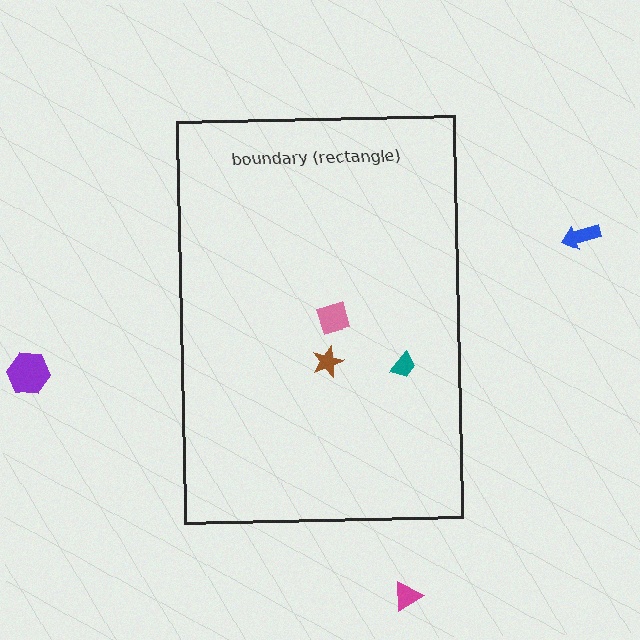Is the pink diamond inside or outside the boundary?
Inside.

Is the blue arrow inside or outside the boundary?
Outside.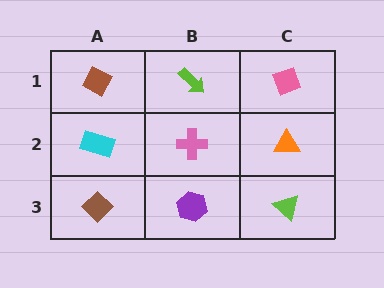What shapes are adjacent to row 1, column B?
A pink cross (row 2, column B), a brown diamond (row 1, column A), a pink diamond (row 1, column C).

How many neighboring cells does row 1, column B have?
3.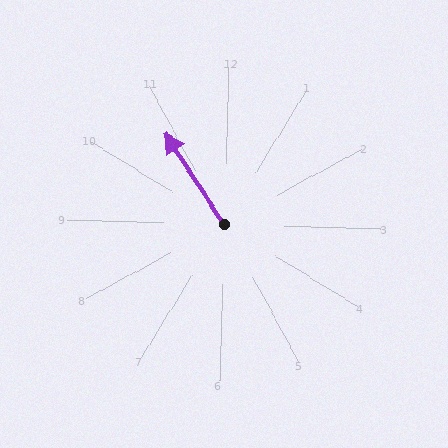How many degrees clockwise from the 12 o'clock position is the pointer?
Approximately 325 degrees.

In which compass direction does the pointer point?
Northwest.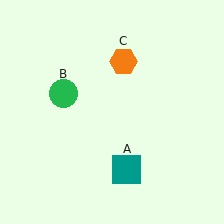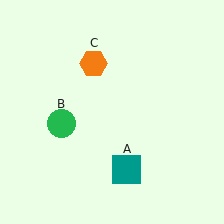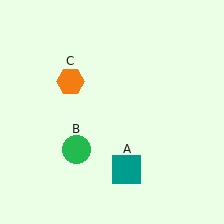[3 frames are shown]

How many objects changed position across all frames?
2 objects changed position: green circle (object B), orange hexagon (object C).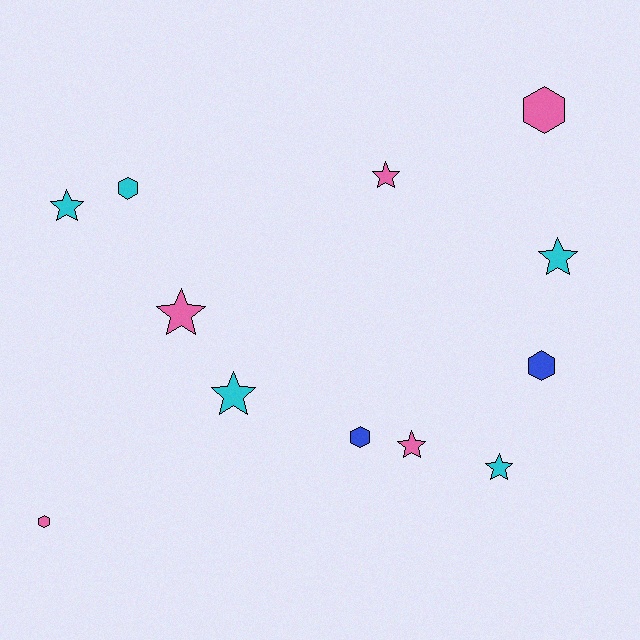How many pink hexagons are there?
There are 2 pink hexagons.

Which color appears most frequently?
Pink, with 5 objects.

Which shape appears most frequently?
Star, with 7 objects.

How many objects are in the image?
There are 12 objects.